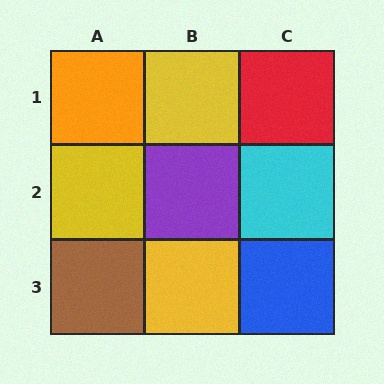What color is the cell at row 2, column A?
Yellow.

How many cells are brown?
1 cell is brown.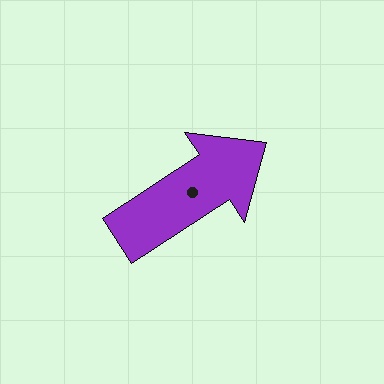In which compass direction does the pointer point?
Northeast.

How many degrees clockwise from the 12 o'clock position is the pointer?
Approximately 57 degrees.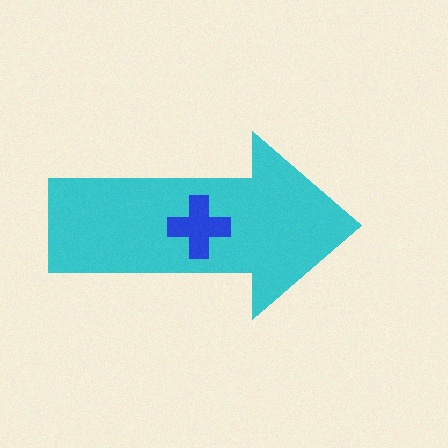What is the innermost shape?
The blue cross.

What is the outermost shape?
The cyan arrow.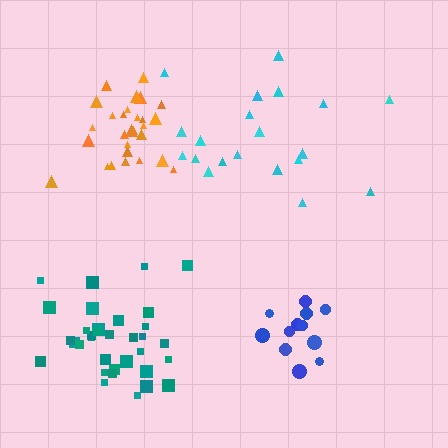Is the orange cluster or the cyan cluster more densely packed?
Orange.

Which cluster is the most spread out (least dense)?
Cyan.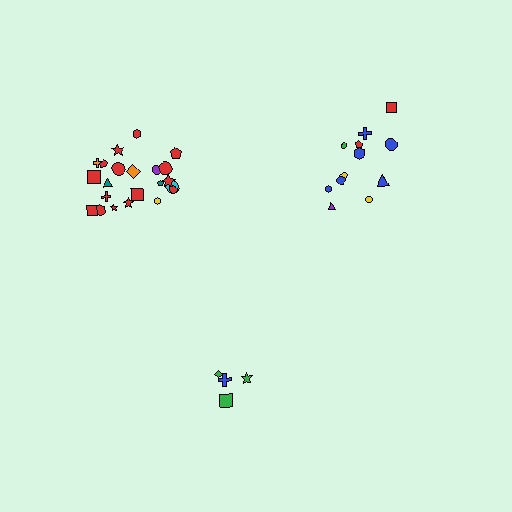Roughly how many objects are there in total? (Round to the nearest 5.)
Roughly 40 objects in total.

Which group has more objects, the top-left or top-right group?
The top-left group.